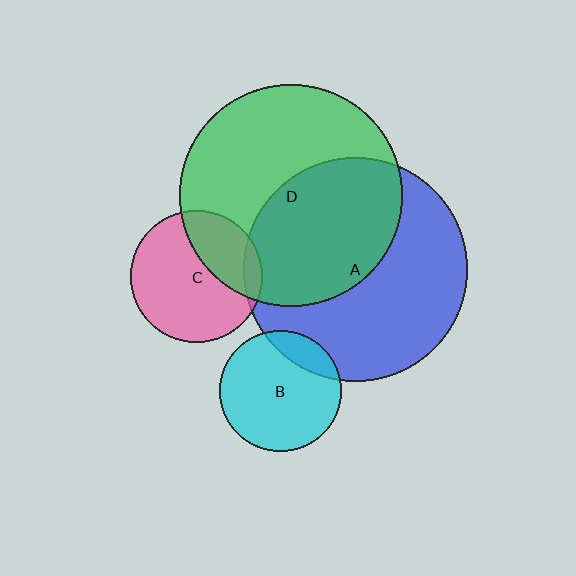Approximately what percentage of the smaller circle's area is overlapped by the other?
Approximately 45%.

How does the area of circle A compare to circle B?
Approximately 3.4 times.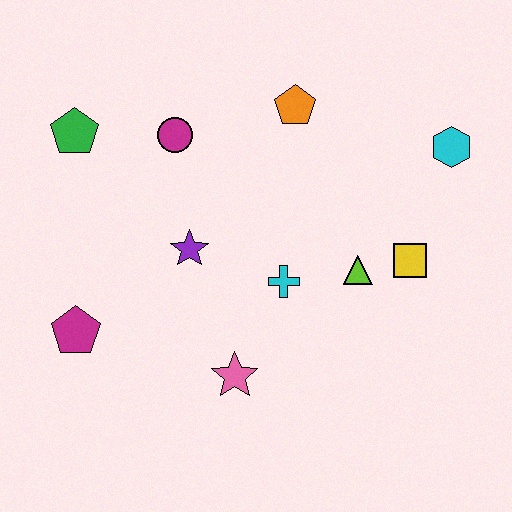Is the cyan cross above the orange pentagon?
No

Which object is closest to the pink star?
The cyan cross is closest to the pink star.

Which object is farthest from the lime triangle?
The green pentagon is farthest from the lime triangle.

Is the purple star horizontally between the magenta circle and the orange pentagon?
Yes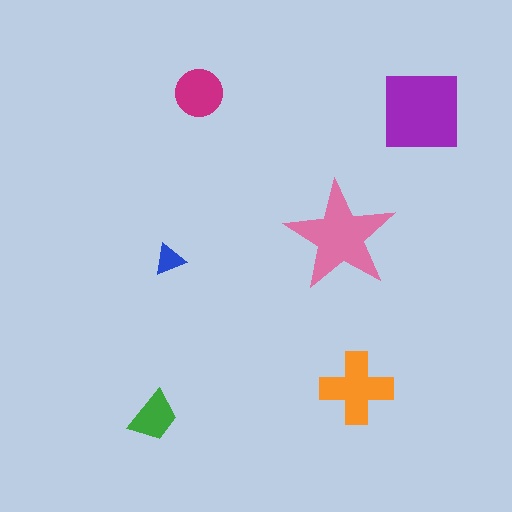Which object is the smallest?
The blue triangle.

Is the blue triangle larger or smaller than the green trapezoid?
Smaller.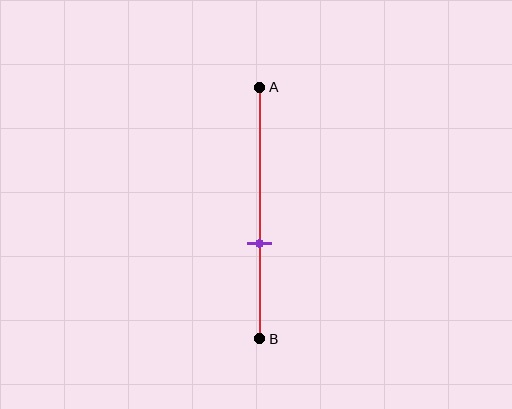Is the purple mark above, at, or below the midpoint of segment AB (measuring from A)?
The purple mark is below the midpoint of segment AB.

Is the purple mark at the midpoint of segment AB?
No, the mark is at about 60% from A, not at the 50% midpoint.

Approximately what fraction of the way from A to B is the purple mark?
The purple mark is approximately 60% of the way from A to B.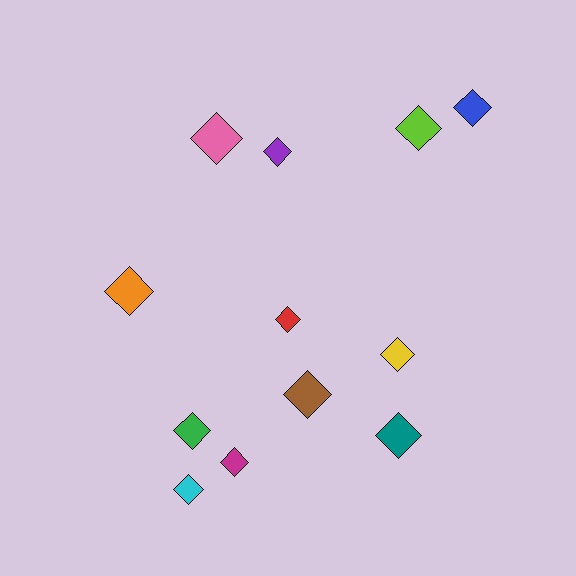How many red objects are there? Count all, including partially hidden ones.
There is 1 red object.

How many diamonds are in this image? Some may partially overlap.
There are 12 diamonds.